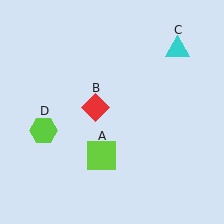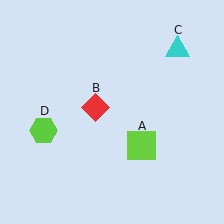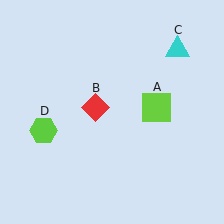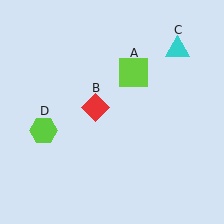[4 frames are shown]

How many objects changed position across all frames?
1 object changed position: lime square (object A).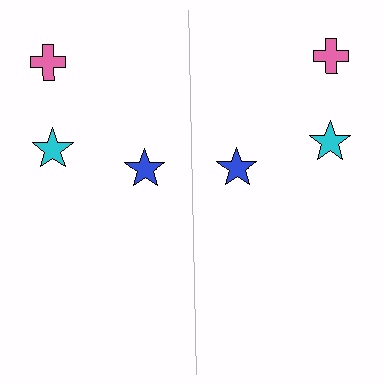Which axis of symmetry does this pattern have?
The pattern has a vertical axis of symmetry running through the center of the image.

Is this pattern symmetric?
Yes, this pattern has bilateral (reflection) symmetry.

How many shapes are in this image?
There are 6 shapes in this image.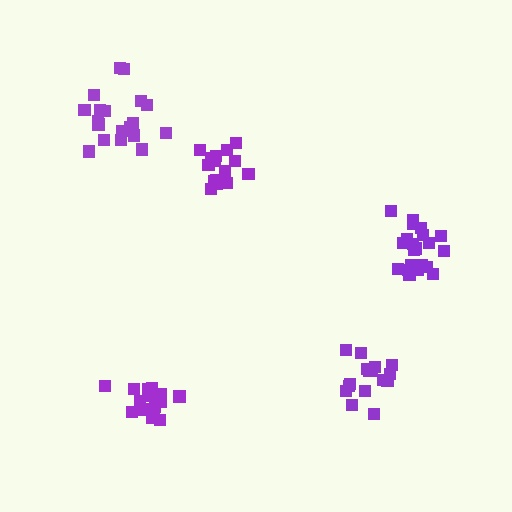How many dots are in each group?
Group 1: 21 dots, Group 2: 16 dots, Group 3: 19 dots, Group 4: 16 dots, Group 5: 16 dots (88 total).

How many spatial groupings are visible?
There are 5 spatial groupings.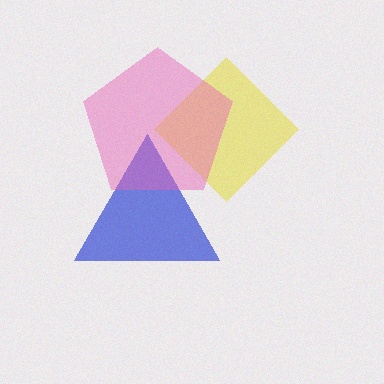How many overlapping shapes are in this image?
There are 3 overlapping shapes in the image.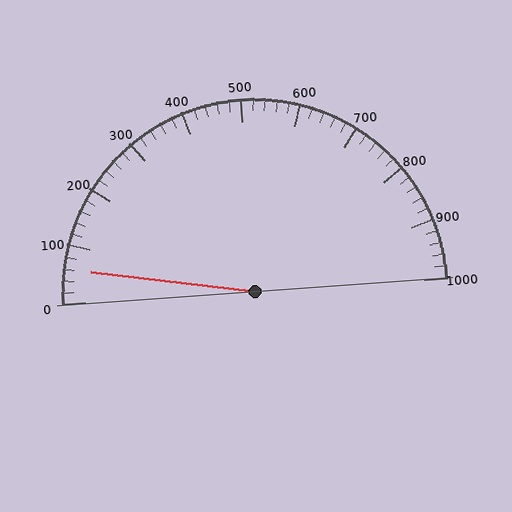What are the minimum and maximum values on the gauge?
The gauge ranges from 0 to 1000.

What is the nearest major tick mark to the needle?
The nearest major tick mark is 100.